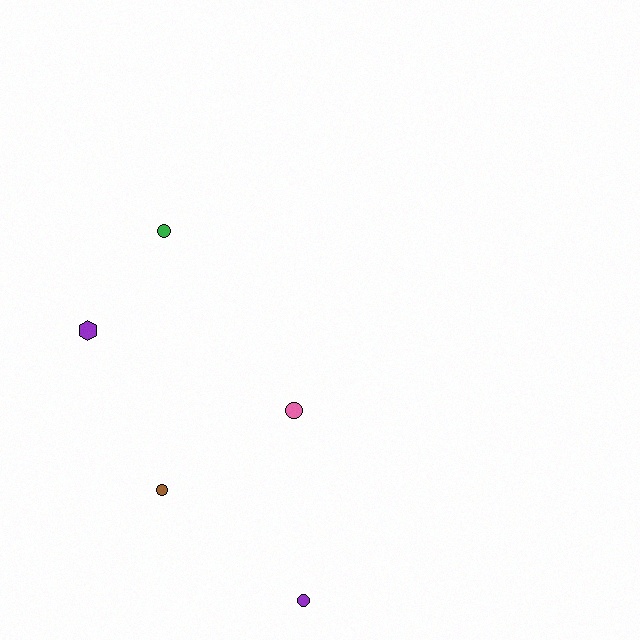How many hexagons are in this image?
There is 1 hexagon.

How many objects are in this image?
There are 5 objects.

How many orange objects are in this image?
There are no orange objects.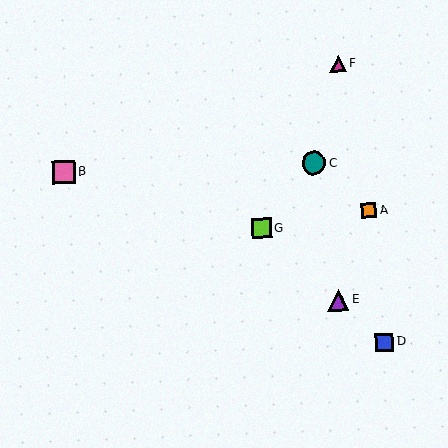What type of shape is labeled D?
Shape D is a blue square.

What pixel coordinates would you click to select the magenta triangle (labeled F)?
Click at (338, 64) to select the magenta triangle F.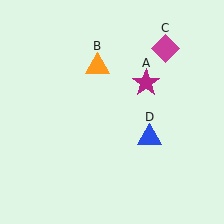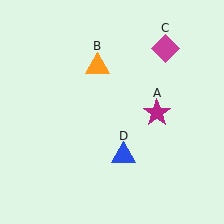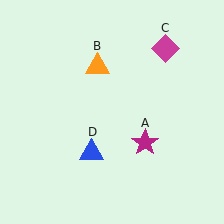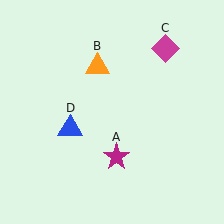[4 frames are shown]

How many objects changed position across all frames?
2 objects changed position: magenta star (object A), blue triangle (object D).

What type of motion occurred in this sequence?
The magenta star (object A), blue triangle (object D) rotated clockwise around the center of the scene.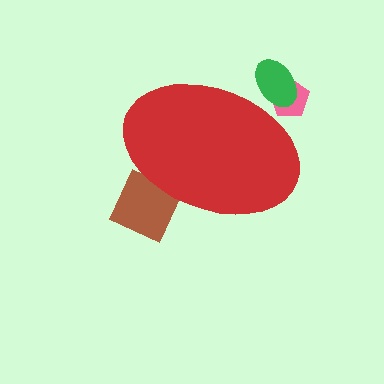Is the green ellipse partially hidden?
Yes, the green ellipse is partially hidden behind the red ellipse.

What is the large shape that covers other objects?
A red ellipse.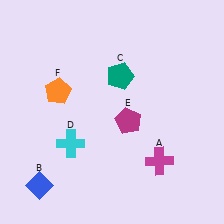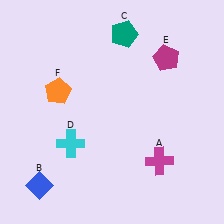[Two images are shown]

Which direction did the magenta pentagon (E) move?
The magenta pentagon (E) moved up.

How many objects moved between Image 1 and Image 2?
2 objects moved between the two images.